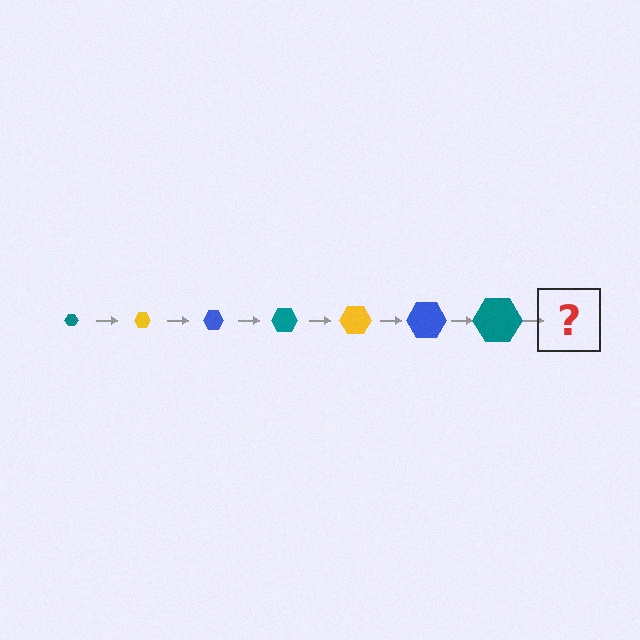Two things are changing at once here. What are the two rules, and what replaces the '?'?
The two rules are that the hexagon grows larger each step and the color cycles through teal, yellow, and blue. The '?' should be a yellow hexagon, larger than the previous one.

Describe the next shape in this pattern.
It should be a yellow hexagon, larger than the previous one.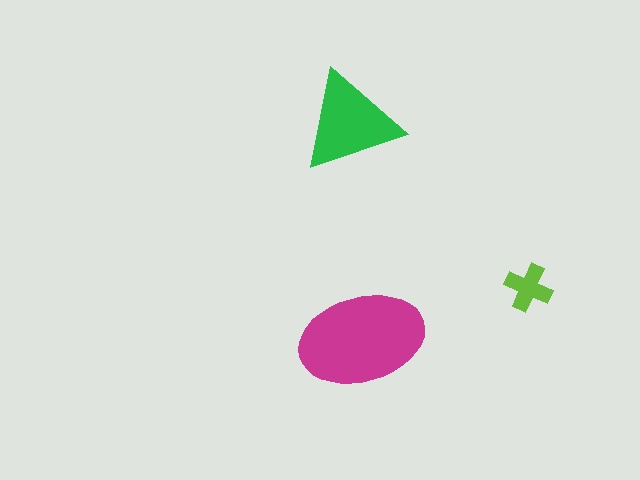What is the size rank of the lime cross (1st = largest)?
3rd.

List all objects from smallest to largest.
The lime cross, the green triangle, the magenta ellipse.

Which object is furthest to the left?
The green triangle is leftmost.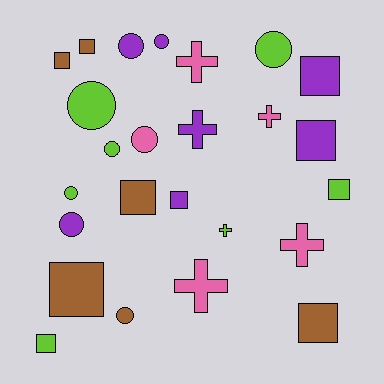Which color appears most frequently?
Lime, with 7 objects.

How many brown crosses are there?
There are no brown crosses.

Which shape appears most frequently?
Square, with 10 objects.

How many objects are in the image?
There are 25 objects.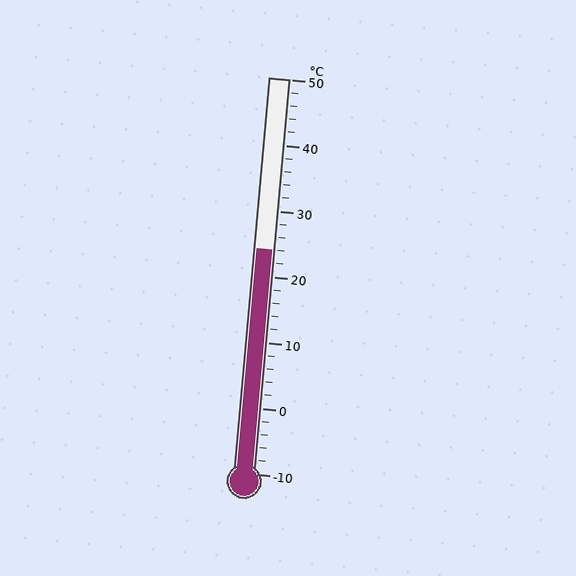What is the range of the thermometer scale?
The thermometer scale ranges from -10°C to 50°C.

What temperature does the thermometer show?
The thermometer shows approximately 24°C.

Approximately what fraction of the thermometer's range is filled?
The thermometer is filled to approximately 55% of its range.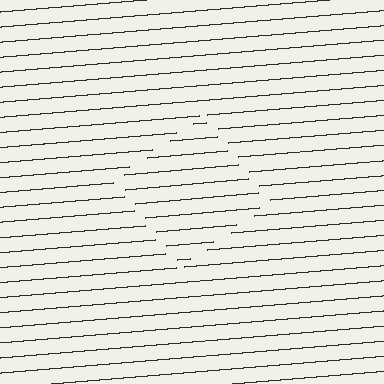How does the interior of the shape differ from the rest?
The interior of the shape contains the same grating, shifted by half a period — the contour is defined by the phase discontinuity where line-ends from the inner and outer gratings abut.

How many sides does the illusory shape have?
4 sides — the line-ends trace a square.